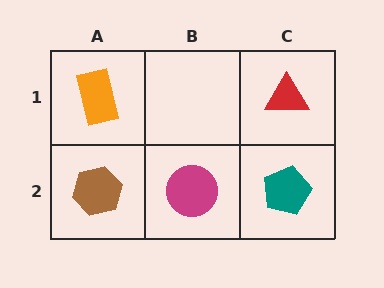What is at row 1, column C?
A red triangle.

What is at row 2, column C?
A teal pentagon.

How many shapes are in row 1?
2 shapes.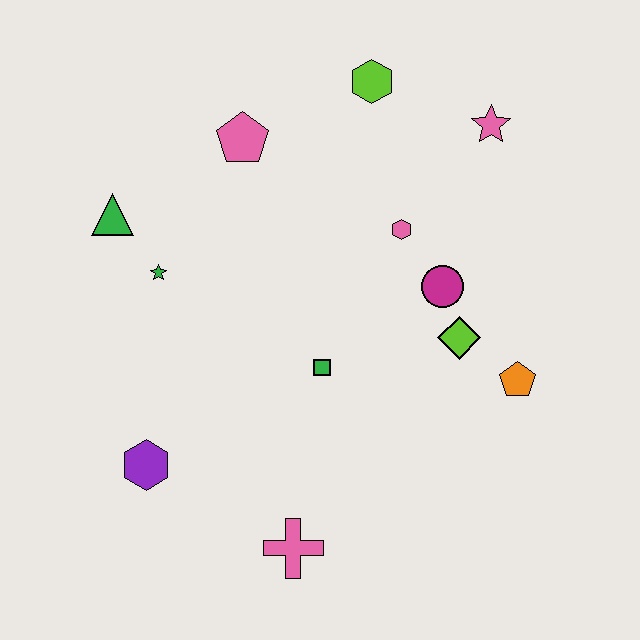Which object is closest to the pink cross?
The purple hexagon is closest to the pink cross.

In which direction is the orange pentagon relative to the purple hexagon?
The orange pentagon is to the right of the purple hexagon.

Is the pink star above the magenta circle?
Yes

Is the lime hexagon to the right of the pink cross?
Yes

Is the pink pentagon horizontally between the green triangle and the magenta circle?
Yes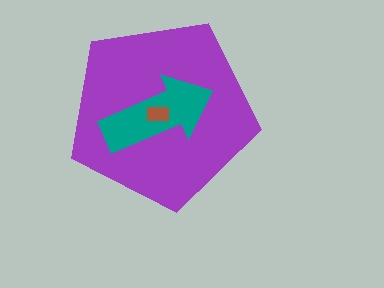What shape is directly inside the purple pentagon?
The teal arrow.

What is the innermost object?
The brown rectangle.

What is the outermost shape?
The purple pentagon.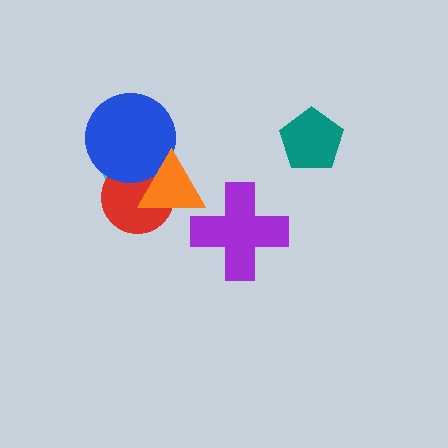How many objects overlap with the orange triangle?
3 objects overlap with the orange triangle.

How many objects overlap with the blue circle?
3 objects overlap with the blue circle.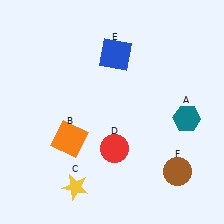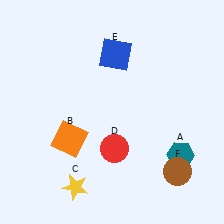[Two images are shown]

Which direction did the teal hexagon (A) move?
The teal hexagon (A) moved down.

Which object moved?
The teal hexagon (A) moved down.